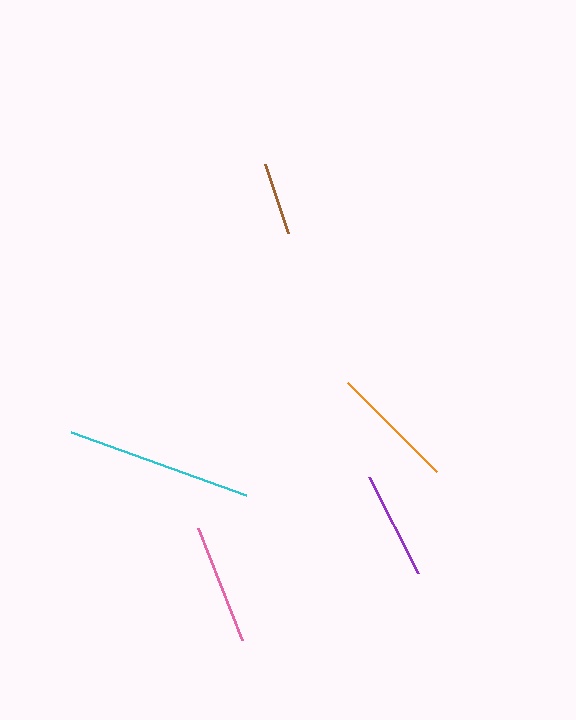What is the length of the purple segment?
The purple segment is approximately 107 pixels long.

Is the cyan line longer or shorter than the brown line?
The cyan line is longer than the brown line.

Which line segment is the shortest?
The brown line is the shortest at approximately 73 pixels.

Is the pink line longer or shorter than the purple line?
The pink line is longer than the purple line.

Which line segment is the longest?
The cyan line is the longest at approximately 186 pixels.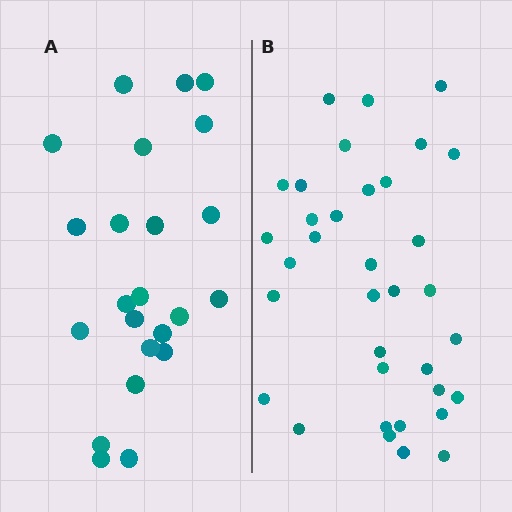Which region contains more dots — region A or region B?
Region B (the right region) has more dots.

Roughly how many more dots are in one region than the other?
Region B has roughly 12 or so more dots than region A.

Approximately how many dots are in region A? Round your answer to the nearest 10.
About 20 dots. (The exact count is 23, which rounds to 20.)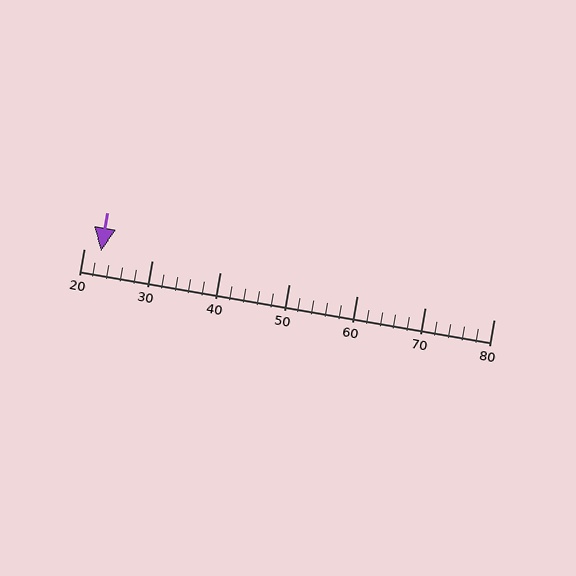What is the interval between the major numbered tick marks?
The major tick marks are spaced 10 units apart.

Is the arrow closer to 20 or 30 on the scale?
The arrow is closer to 20.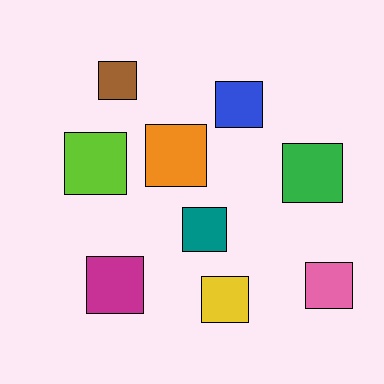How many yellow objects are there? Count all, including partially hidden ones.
There is 1 yellow object.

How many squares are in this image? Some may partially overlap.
There are 9 squares.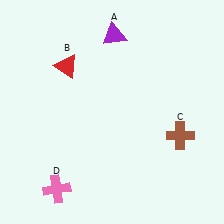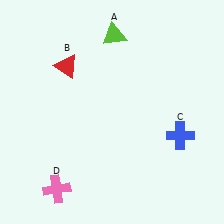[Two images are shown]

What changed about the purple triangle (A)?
In Image 1, A is purple. In Image 2, it changed to lime.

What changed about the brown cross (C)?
In Image 1, C is brown. In Image 2, it changed to blue.